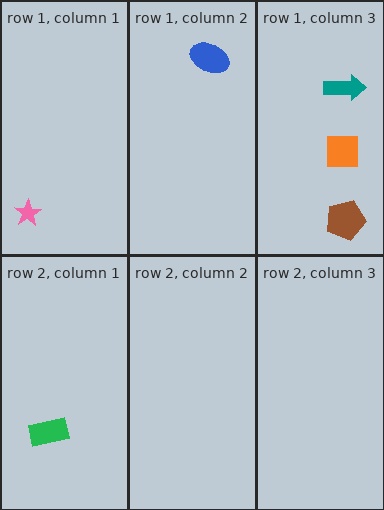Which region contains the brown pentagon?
The row 1, column 3 region.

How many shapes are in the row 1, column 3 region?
3.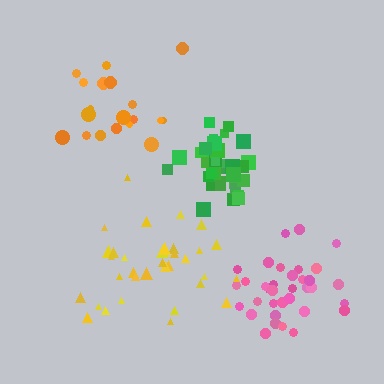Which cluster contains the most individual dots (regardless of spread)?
Pink (35).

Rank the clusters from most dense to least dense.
green, pink, yellow, orange.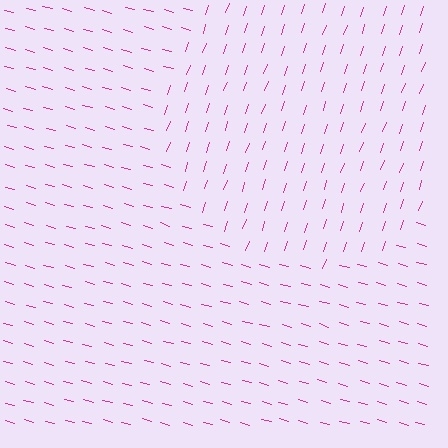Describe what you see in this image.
The image is filled with small magenta line segments. A circle region in the image has lines oriented differently from the surrounding lines, creating a visible texture boundary.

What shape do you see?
I see a circle.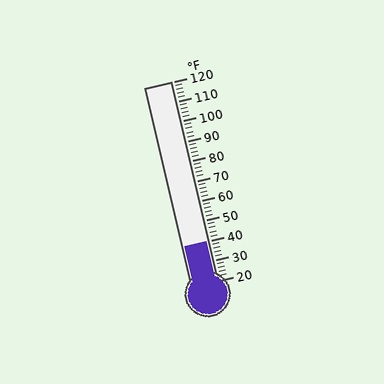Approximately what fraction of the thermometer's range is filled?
The thermometer is filled to approximately 20% of its range.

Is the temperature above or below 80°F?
The temperature is below 80°F.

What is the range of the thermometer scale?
The thermometer scale ranges from 20°F to 120°F.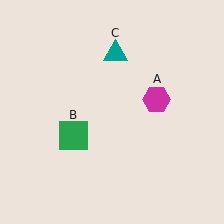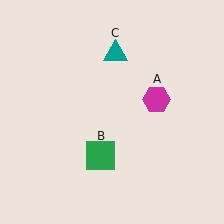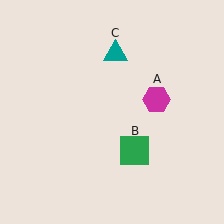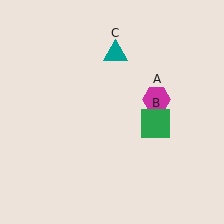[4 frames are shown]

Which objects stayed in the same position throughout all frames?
Magenta hexagon (object A) and teal triangle (object C) remained stationary.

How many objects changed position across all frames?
1 object changed position: green square (object B).